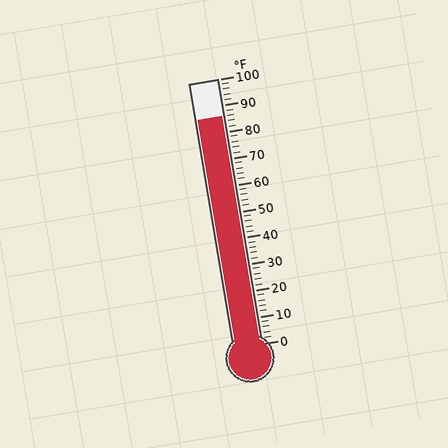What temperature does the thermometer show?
The thermometer shows approximately 86°F.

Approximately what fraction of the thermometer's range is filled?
The thermometer is filled to approximately 85% of its range.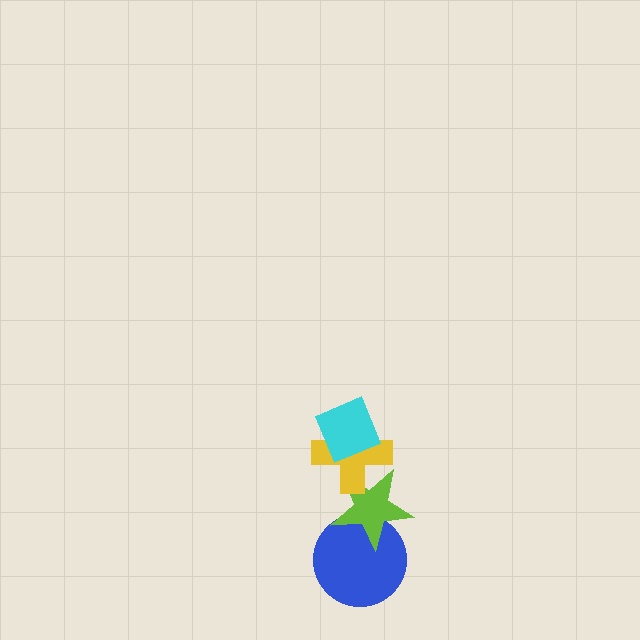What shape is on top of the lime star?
The yellow cross is on top of the lime star.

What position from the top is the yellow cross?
The yellow cross is 2nd from the top.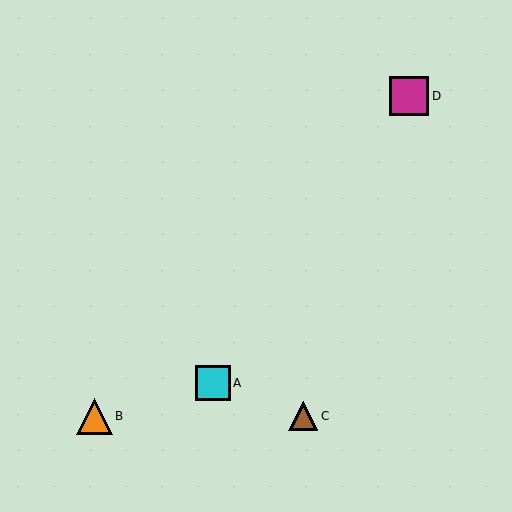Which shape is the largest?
The magenta square (labeled D) is the largest.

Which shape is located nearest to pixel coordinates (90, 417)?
The orange triangle (labeled B) at (94, 416) is nearest to that location.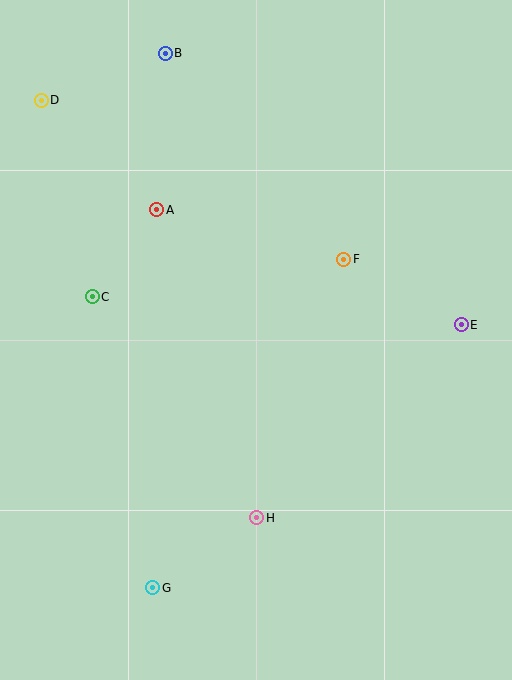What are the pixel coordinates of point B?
Point B is at (165, 53).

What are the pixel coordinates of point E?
Point E is at (461, 325).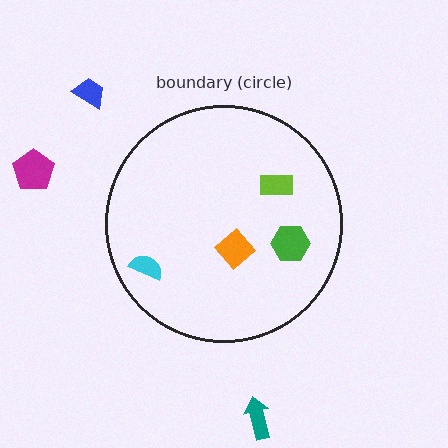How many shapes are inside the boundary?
4 inside, 3 outside.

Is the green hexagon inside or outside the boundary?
Inside.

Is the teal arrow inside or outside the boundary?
Outside.